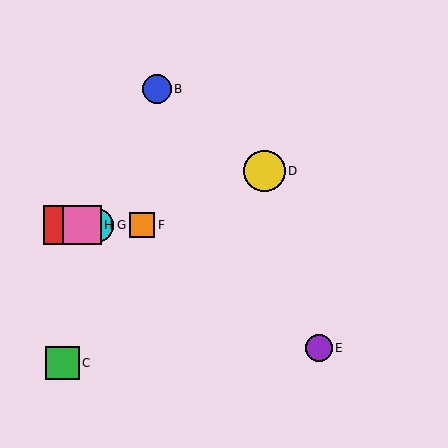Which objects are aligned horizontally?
Objects A, F, G, H are aligned horizontally.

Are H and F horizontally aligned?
Yes, both are at y≈225.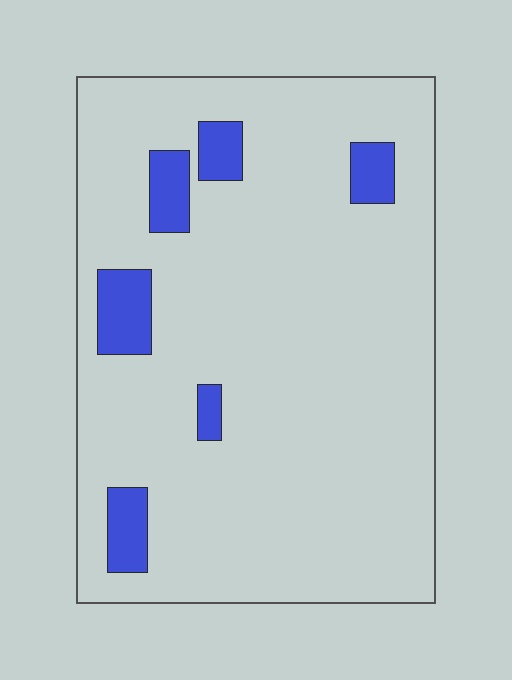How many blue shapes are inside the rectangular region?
6.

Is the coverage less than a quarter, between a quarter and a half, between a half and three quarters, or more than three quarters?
Less than a quarter.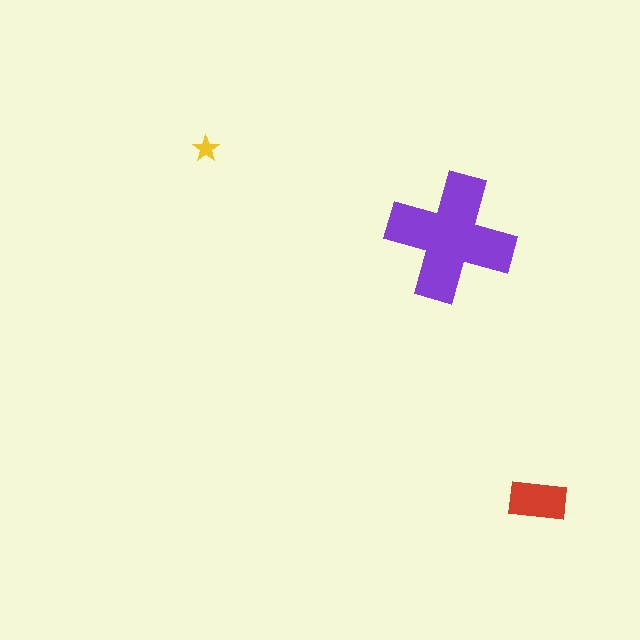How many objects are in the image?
There are 3 objects in the image.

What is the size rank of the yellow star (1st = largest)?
3rd.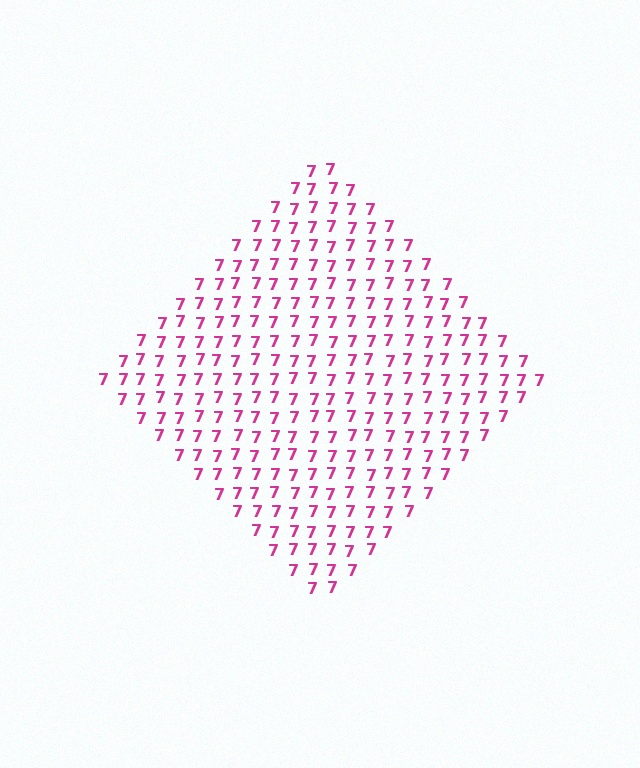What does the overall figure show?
The overall figure shows a diamond.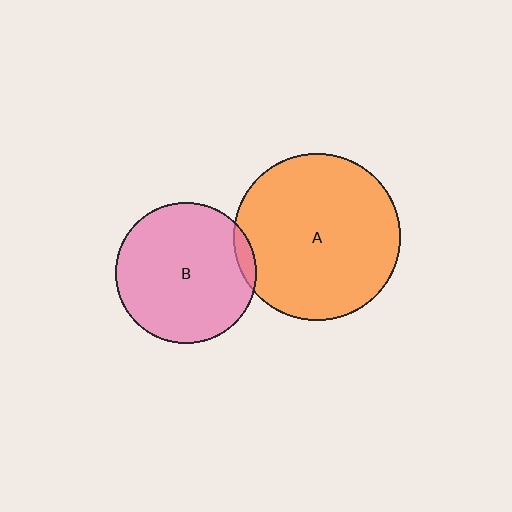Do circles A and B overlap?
Yes.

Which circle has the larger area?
Circle A (orange).